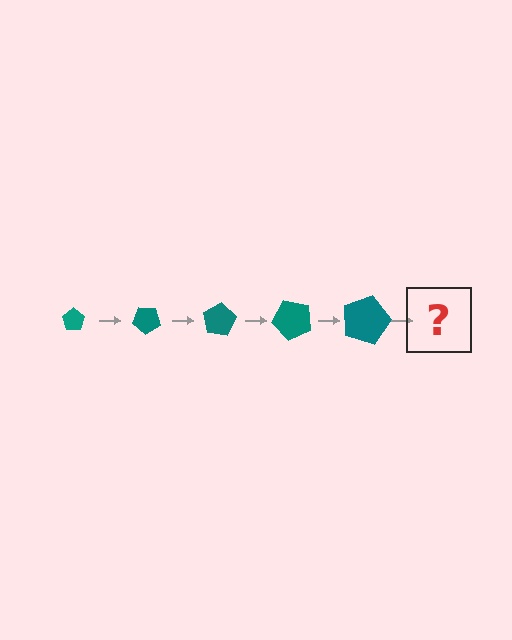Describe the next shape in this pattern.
It should be a pentagon, larger than the previous one and rotated 200 degrees from the start.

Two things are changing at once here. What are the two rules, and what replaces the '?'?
The two rules are that the pentagon grows larger each step and it rotates 40 degrees each step. The '?' should be a pentagon, larger than the previous one and rotated 200 degrees from the start.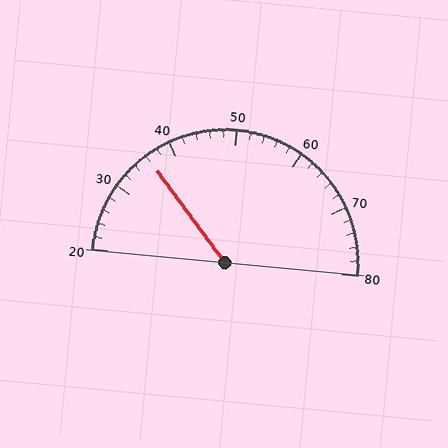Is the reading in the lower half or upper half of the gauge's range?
The reading is in the lower half of the range (20 to 80).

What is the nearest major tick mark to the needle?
The nearest major tick mark is 40.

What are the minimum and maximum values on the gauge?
The gauge ranges from 20 to 80.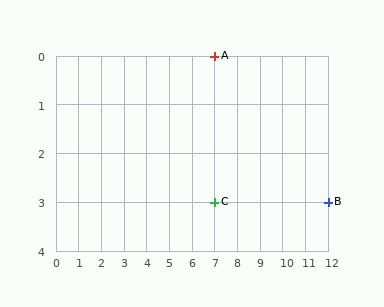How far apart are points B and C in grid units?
Points B and C are 5 columns apart.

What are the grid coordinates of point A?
Point A is at grid coordinates (7, 0).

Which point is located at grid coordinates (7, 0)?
Point A is at (7, 0).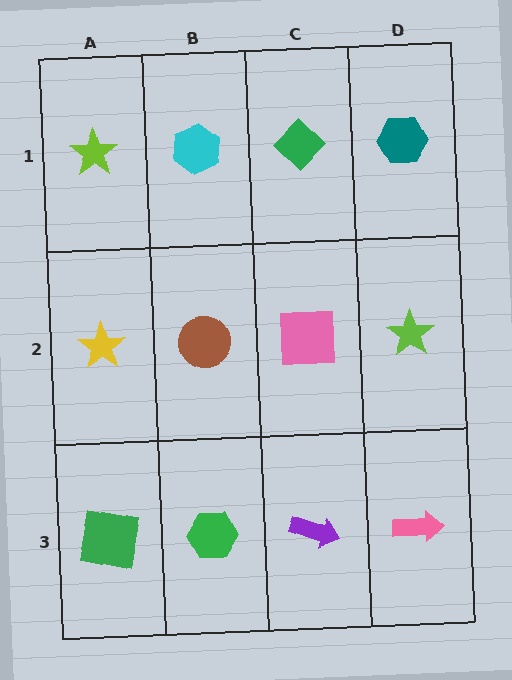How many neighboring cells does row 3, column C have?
3.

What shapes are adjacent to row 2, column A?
A lime star (row 1, column A), a green square (row 3, column A), a brown circle (row 2, column B).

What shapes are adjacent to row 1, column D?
A lime star (row 2, column D), a green diamond (row 1, column C).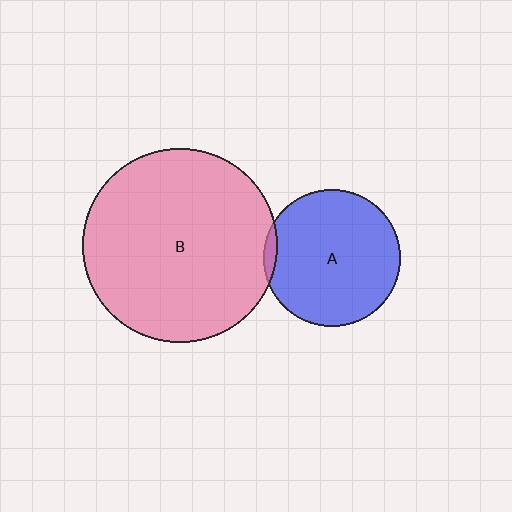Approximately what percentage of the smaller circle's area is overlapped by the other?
Approximately 5%.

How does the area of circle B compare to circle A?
Approximately 2.0 times.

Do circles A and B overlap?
Yes.